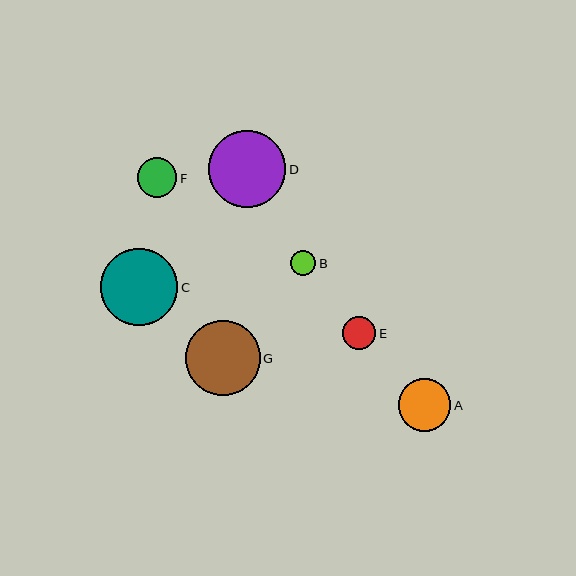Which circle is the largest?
Circle D is the largest with a size of approximately 77 pixels.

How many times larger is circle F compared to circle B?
Circle F is approximately 1.6 times the size of circle B.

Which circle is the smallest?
Circle B is the smallest with a size of approximately 25 pixels.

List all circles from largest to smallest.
From largest to smallest: D, C, G, A, F, E, B.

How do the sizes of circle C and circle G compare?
Circle C and circle G are approximately the same size.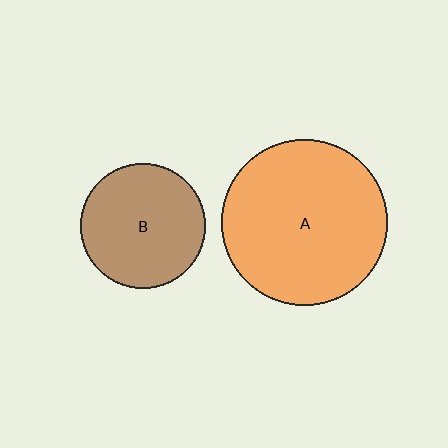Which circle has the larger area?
Circle A (orange).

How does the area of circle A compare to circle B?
Approximately 1.8 times.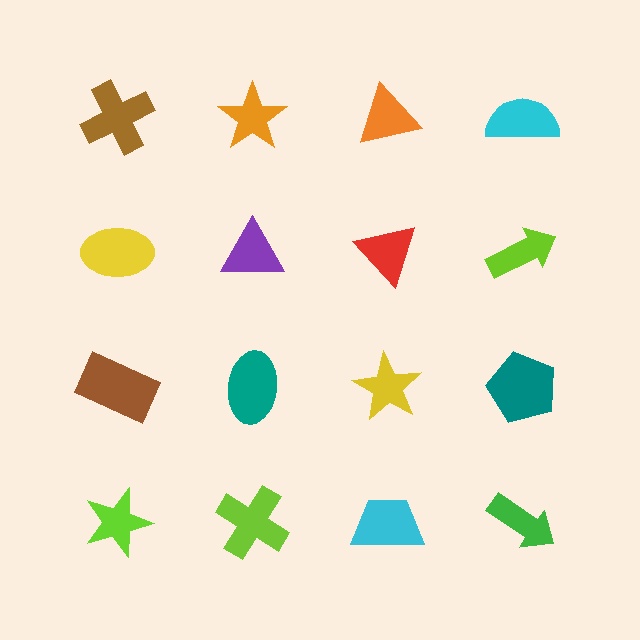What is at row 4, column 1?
A lime star.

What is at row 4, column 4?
A green arrow.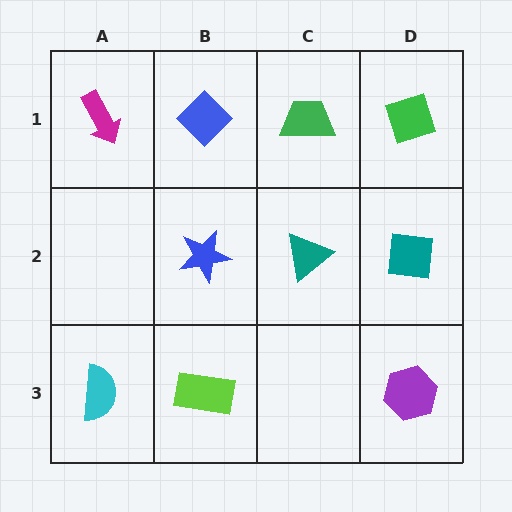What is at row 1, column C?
A green trapezoid.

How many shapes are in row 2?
3 shapes.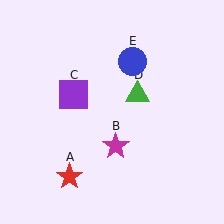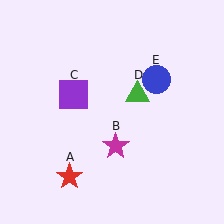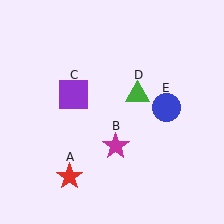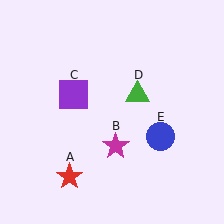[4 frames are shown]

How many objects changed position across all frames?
1 object changed position: blue circle (object E).